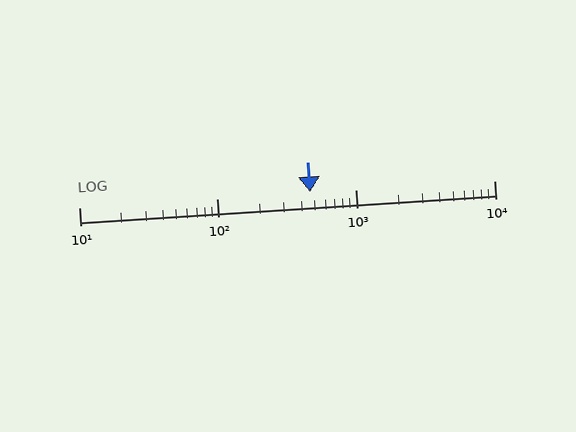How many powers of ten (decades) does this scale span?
The scale spans 3 decades, from 10 to 10000.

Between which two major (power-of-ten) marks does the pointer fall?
The pointer is between 100 and 1000.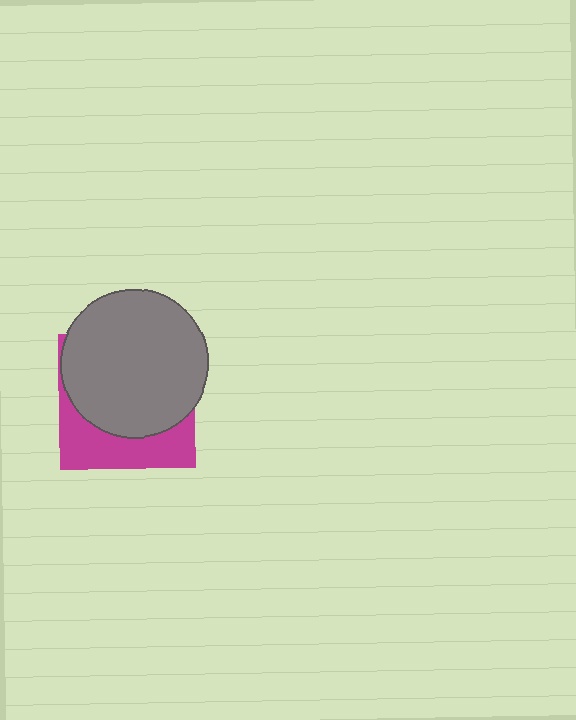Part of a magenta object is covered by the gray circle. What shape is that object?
It is a square.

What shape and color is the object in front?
The object in front is a gray circle.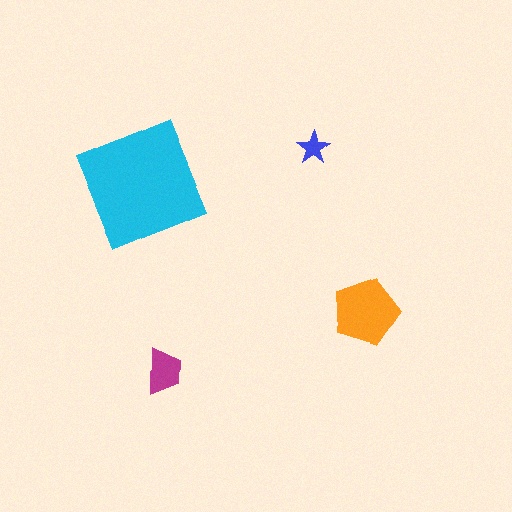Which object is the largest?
The cyan square.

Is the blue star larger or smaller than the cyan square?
Smaller.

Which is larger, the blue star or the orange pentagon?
The orange pentagon.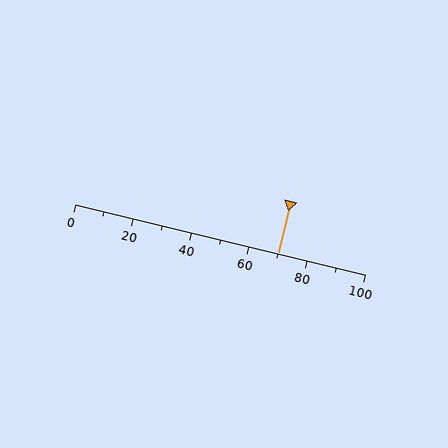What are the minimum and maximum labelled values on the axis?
The axis runs from 0 to 100.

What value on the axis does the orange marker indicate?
The marker indicates approximately 70.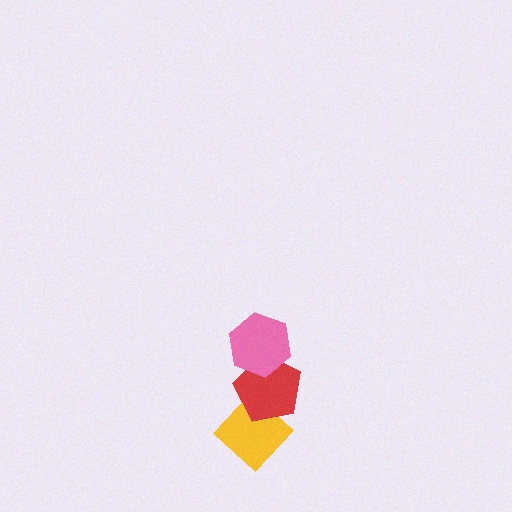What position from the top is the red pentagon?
The red pentagon is 2nd from the top.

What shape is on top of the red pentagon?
The pink hexagon is on top of the red pentagon.